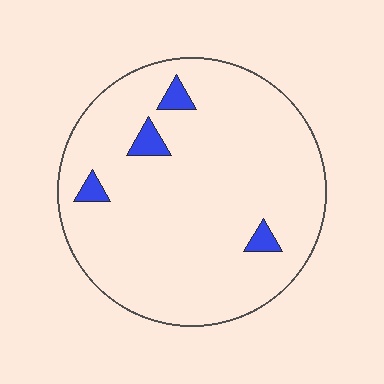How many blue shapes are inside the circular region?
4.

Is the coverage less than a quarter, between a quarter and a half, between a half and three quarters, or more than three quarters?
Less than a quarter.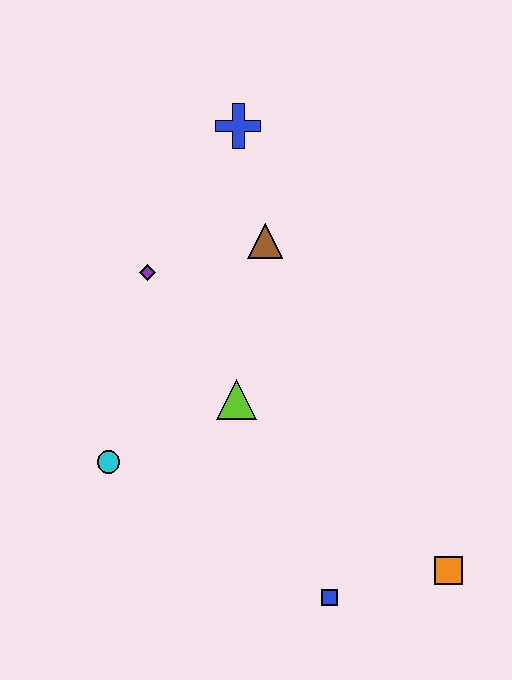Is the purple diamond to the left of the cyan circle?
No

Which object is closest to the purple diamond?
The brown triangle is closest to the purple diamond.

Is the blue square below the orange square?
Yes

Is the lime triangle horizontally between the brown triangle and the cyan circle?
Yes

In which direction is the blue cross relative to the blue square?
The blue cross is above the blue square.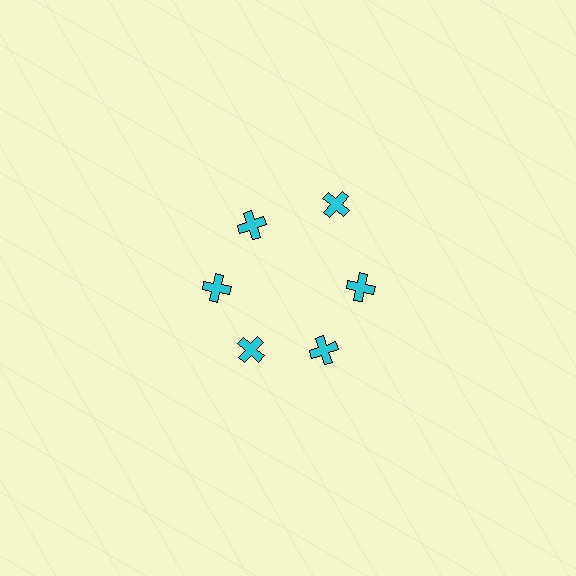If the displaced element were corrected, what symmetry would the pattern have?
It would have 6-fold rotational symmetry — the pattern would map onto itself every 60 degrees.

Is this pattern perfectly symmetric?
No. The 6 cyan crosses are arranged in a ring, but one element near the 1 o'clock position is pushed outward from the center, breaking the 6-fold rotational symmetry.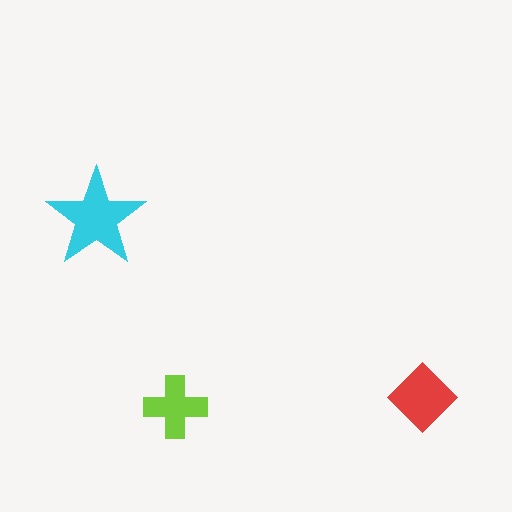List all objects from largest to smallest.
The cyan star, the red diamond, the lime cross.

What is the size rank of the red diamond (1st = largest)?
2nd.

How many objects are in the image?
There are 3 objects in the image.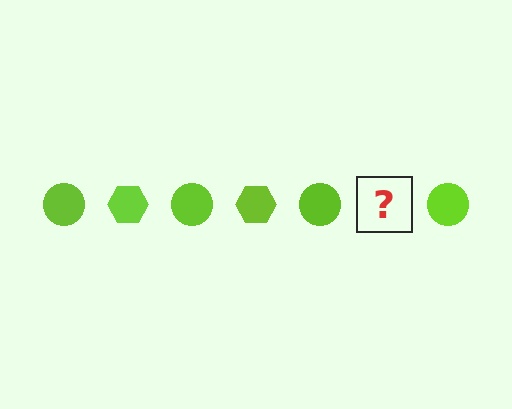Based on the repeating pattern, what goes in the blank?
The blank should be a lime hexagon.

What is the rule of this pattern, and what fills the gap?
The rule is that the pattern cycles through circle, hexagon shapes in lime. The gap should be filled with a lime hexagon.